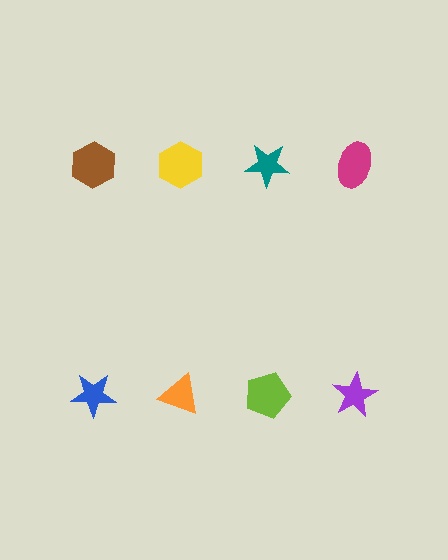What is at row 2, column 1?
A blue star.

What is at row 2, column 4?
A purple star.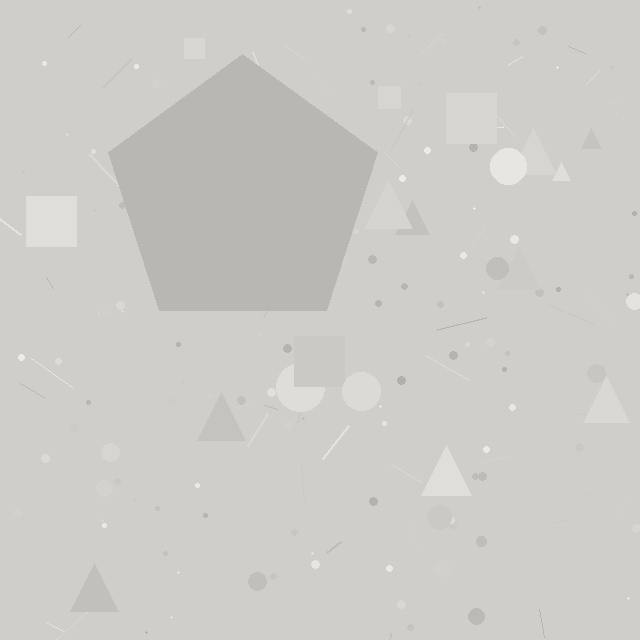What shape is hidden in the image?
A pentagon is hidden in the image.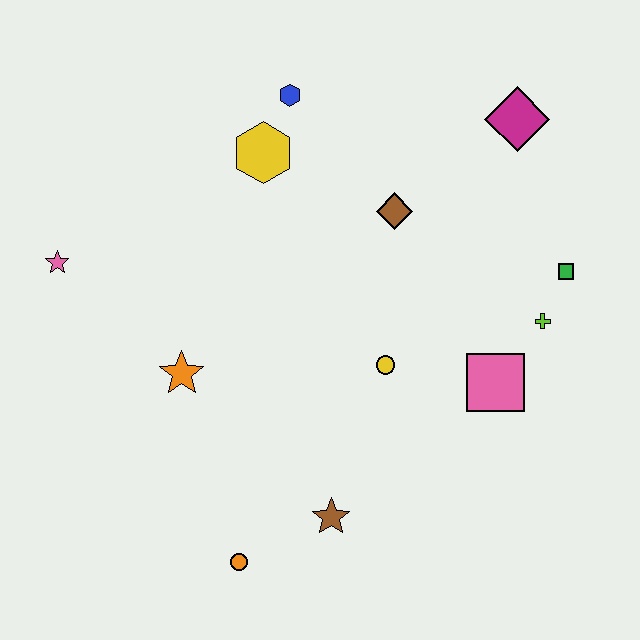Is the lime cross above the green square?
No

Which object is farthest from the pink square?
The pink star is farthest from the pink square.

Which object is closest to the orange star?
The pink star is closest to the orange star.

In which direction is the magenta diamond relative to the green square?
The magenta diamond is above the green square.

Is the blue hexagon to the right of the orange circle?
Yes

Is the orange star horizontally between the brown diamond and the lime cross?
No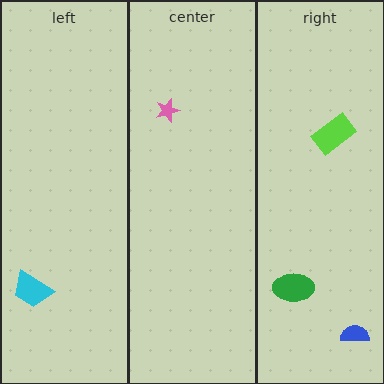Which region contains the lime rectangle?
The right region.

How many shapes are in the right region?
3.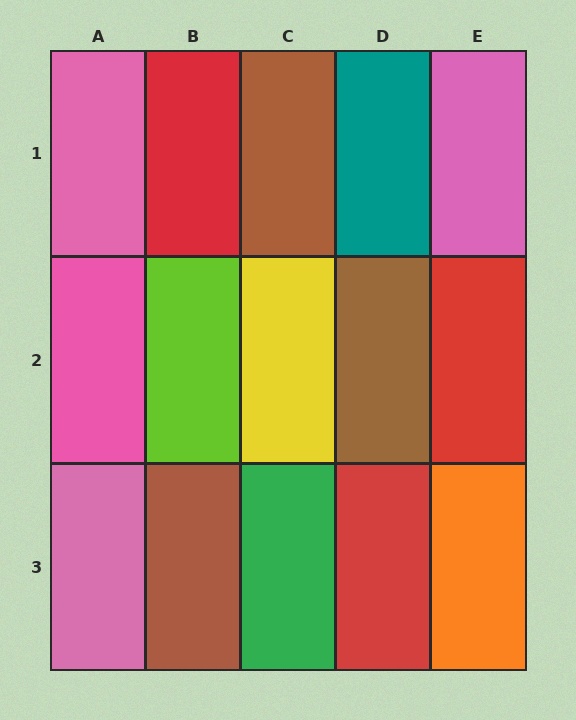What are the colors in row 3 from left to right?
Pink, brown, green, red, orange.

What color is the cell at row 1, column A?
Pink.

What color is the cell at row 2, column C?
Yellow.